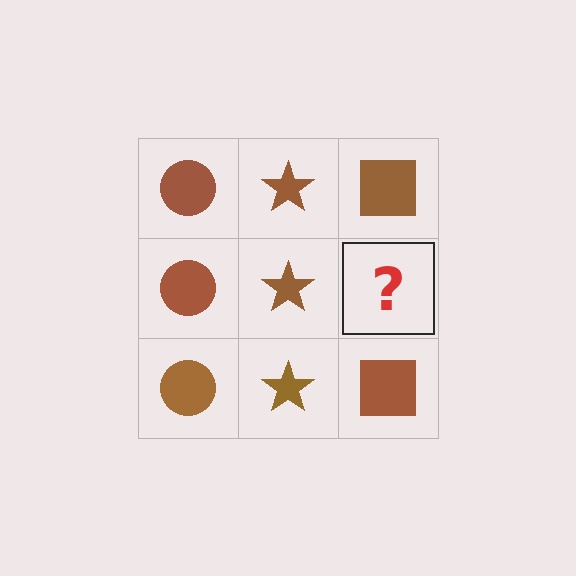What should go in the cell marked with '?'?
The missing cell should contain a brown square.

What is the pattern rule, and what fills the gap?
The rule is that each column has a consistent shape. The gap should be filled with a brown square.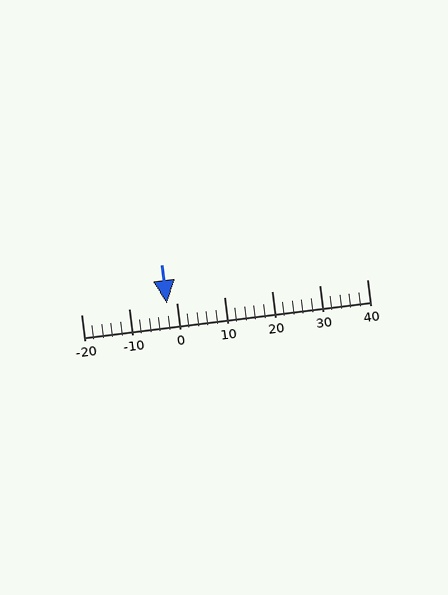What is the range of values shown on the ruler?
The ruler shows values from -20 to 40.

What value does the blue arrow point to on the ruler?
The blue arrow points to approximately -2.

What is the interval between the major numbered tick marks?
The major tick marks are spaced 10 units apart.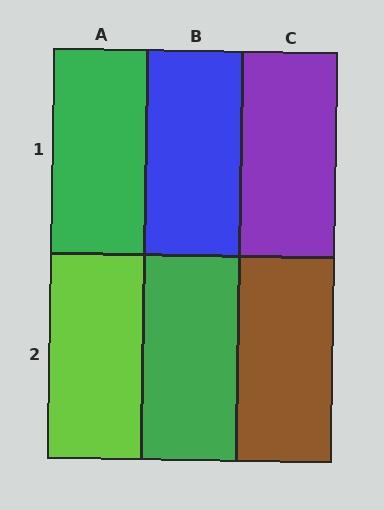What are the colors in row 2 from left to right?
Lime, green, brown.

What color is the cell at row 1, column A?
Green.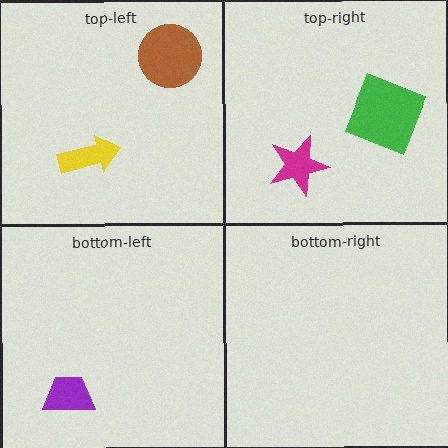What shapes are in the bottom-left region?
The purple trapezoid.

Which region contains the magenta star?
The top-right region.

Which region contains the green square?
The top-right region.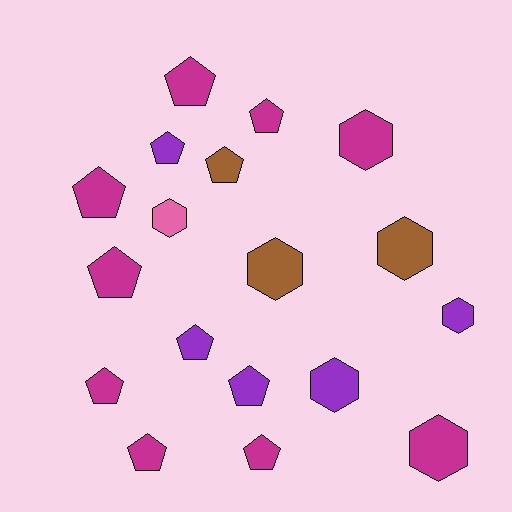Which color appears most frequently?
Magenta, with 9 objects.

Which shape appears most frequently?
Pentagon, with 11 objects.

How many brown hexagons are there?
There are 2 brown hexagons.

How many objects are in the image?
There are 18 objects.